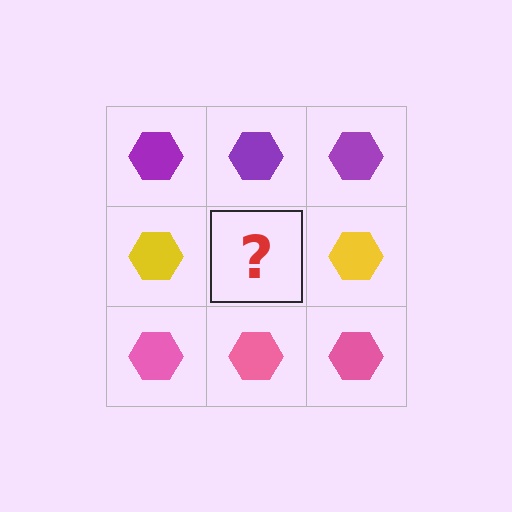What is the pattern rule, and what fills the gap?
The rule is that each row has a consistent color. The gap should be filled with a yellow hexagon.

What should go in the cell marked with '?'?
The missing cell should contain a yellow hexagon.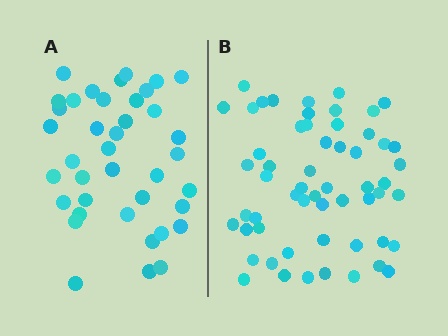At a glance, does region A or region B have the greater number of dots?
Region B (the right region) has more dots.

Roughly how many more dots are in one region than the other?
Region B has approximately 20 more dots than region A.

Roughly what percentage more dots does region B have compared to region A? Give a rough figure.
About 45% more.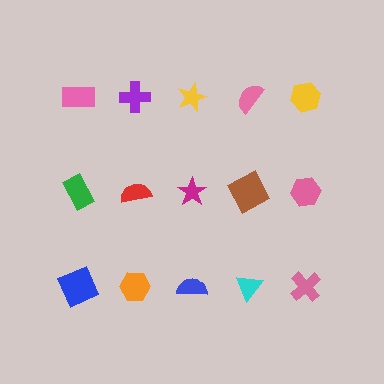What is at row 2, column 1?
A green rectangle.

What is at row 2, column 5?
A pink hexagon.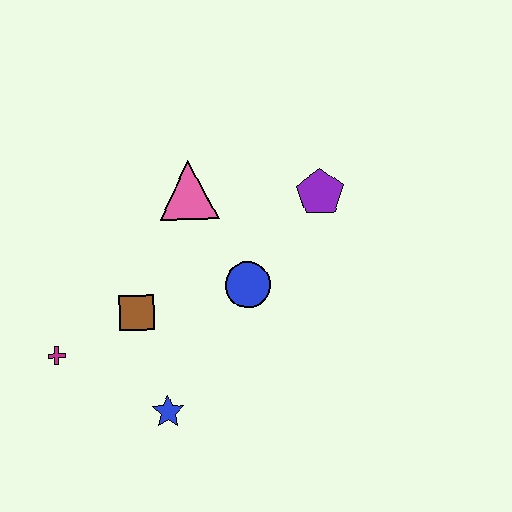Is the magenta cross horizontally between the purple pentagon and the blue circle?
No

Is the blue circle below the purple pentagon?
Yes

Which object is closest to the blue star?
The brown square is closest to the blue star.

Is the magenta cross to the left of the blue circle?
Yes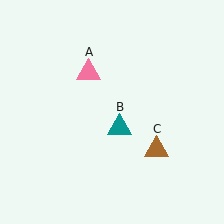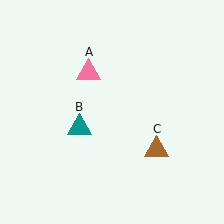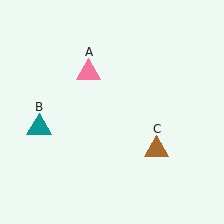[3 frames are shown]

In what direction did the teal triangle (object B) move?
The teal triangle (object B) moved left.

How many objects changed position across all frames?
1 object changed position: teal triangle (object B).